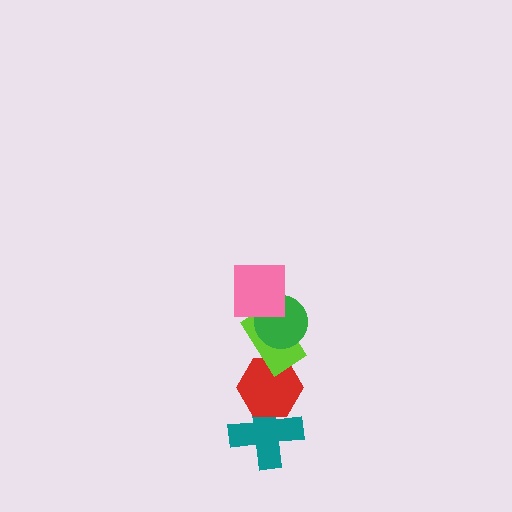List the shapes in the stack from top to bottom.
From top to bottom: the pink square, the green circle, the lime rectangle, the red hexagon, the teal cross.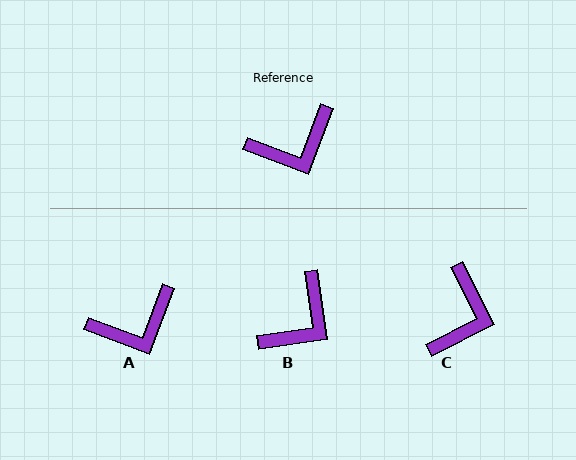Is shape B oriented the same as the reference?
No, it is off by about 29 degrees.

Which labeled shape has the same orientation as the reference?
A.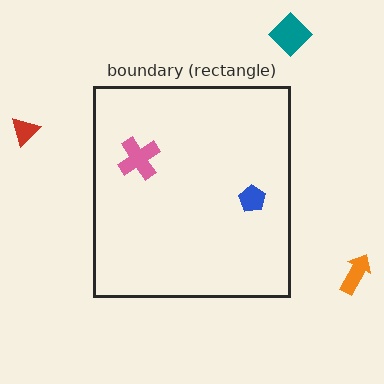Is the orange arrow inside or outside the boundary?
Outside.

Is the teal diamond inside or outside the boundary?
Outside.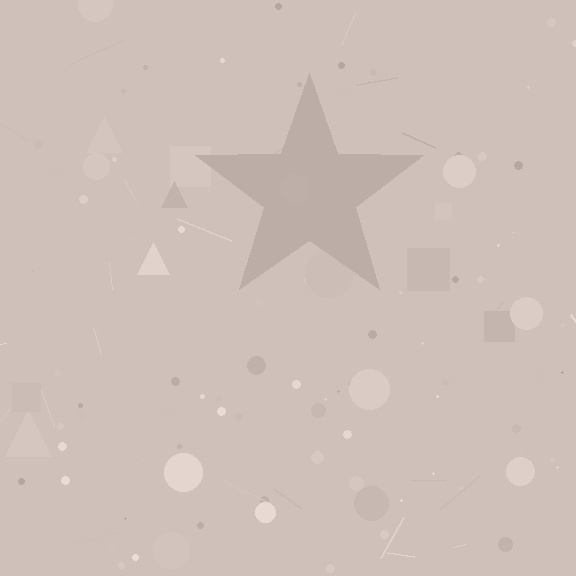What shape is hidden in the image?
A star is hidden in the image.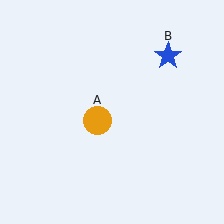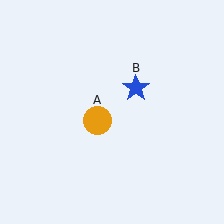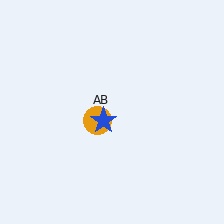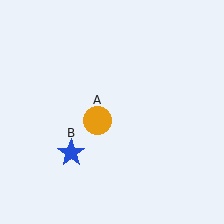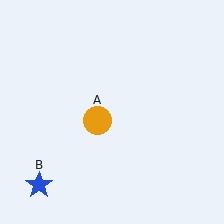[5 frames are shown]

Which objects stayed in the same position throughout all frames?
Orange circle (object A) remained stationary.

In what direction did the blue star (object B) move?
The blue star (object B) moved down and to the left.